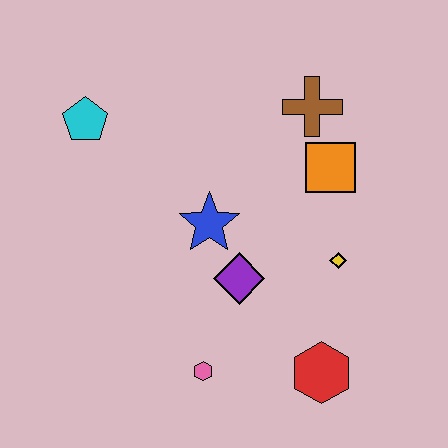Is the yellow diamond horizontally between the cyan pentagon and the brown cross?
No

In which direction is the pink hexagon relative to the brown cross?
The pink hexagon is below the brown cross.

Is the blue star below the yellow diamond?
No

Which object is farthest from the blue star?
The red hexagon is farthest from the blue star.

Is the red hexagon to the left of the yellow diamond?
Yes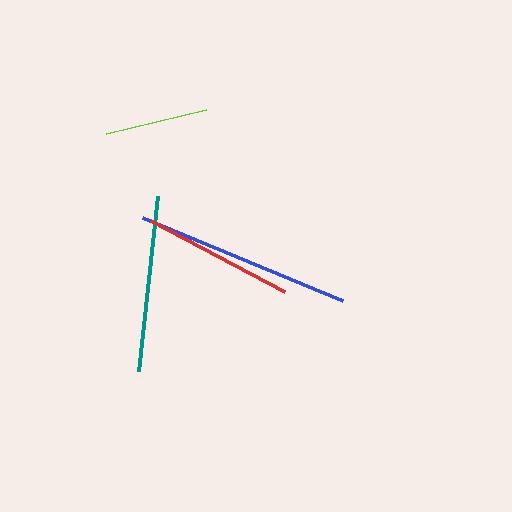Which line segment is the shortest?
The lime line is the shortest at approximately 103 pixels.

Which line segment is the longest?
The blue line is the longest at approximately 217 pixels.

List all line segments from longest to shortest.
From longest to shortest: blue, teal, red, lime.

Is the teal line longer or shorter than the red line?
The teal line is longer than the red line.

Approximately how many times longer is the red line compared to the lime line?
The red line is approximately 1.5 times the length of the lime line.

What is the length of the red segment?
The red segment is approximately 151 pixels long.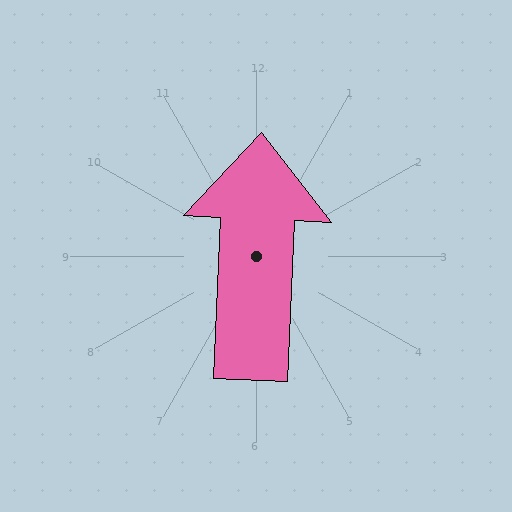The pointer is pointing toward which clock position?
Roughly 12 o'clock.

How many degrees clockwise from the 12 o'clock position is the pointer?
Approximately 2 degrees.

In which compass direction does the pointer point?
North.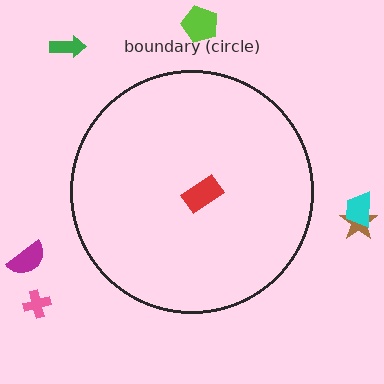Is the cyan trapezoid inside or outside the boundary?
Outside.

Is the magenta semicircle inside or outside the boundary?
Outside.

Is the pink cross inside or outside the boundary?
Outside.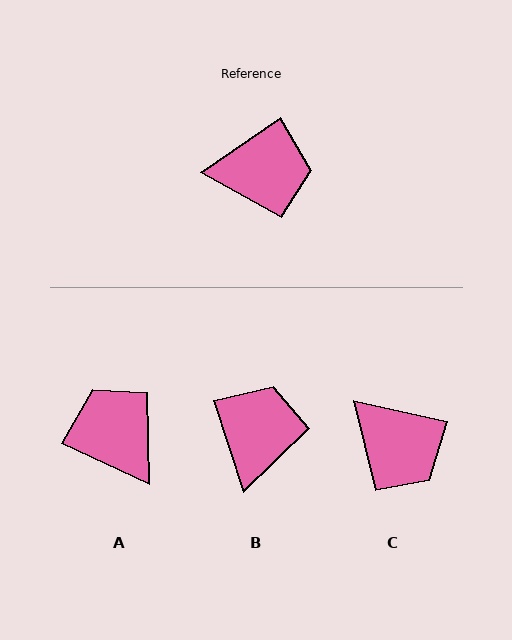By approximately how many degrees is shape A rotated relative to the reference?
Approximately 120 degrees counter-clockwise.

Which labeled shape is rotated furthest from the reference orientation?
A, about 120 degrees away.